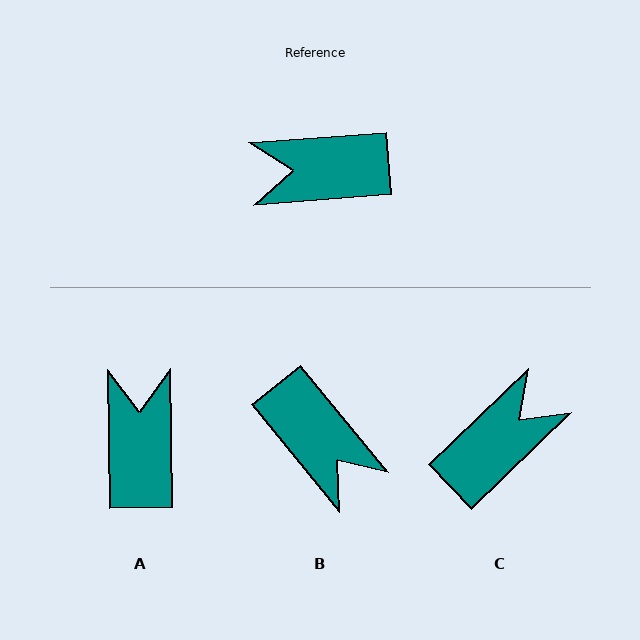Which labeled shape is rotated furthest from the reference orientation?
C, about 140 degrees away.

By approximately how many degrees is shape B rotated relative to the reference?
Approximately 125 degrees counter-clockwise.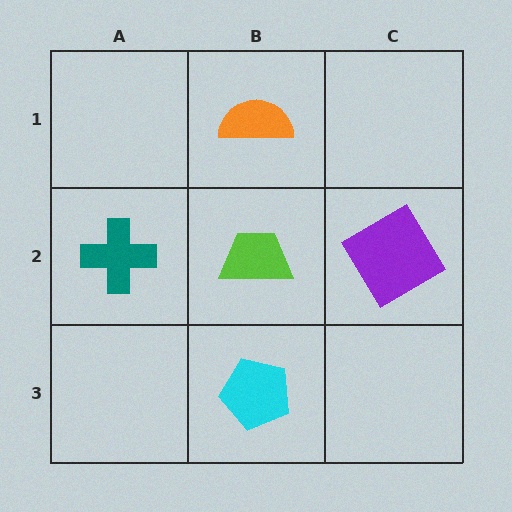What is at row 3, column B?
A cyan pentagon.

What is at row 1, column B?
An orange semicircle.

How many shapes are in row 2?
3 shapes.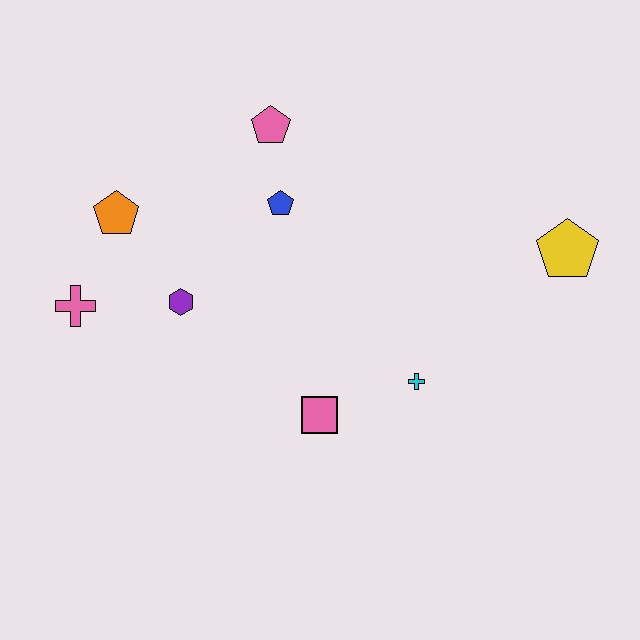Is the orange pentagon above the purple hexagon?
Yes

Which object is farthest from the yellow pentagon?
The pink cross is farthest from the yellow pentagon.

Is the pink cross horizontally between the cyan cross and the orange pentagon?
No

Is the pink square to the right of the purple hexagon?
Yes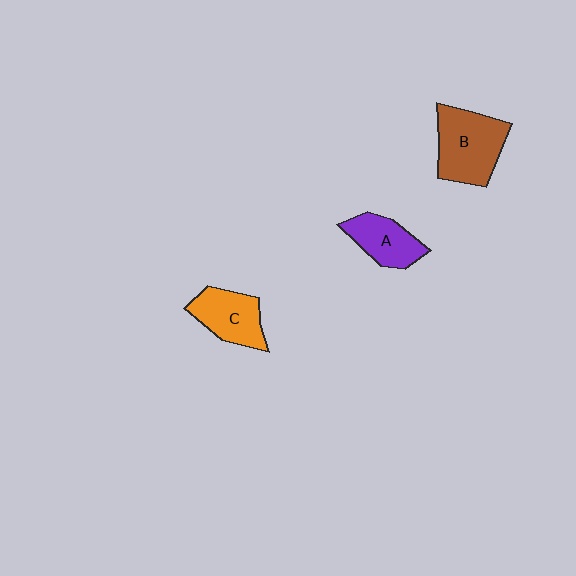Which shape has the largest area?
Shape B (brown).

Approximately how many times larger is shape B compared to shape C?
Approximately 1.4 times.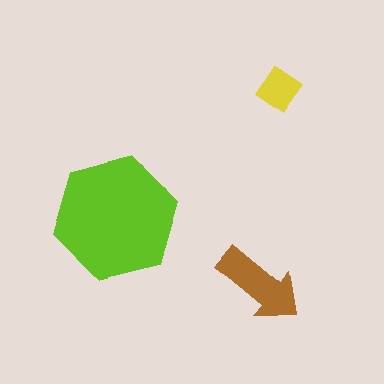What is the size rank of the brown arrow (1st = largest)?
2nd.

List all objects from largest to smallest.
The lime hexagon, the brown arrow, the yellow diamond.